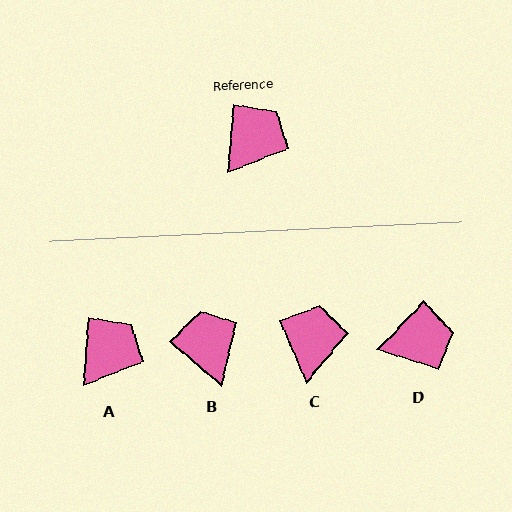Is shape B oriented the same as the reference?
No, it is off by about 55 degrees.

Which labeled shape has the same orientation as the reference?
A.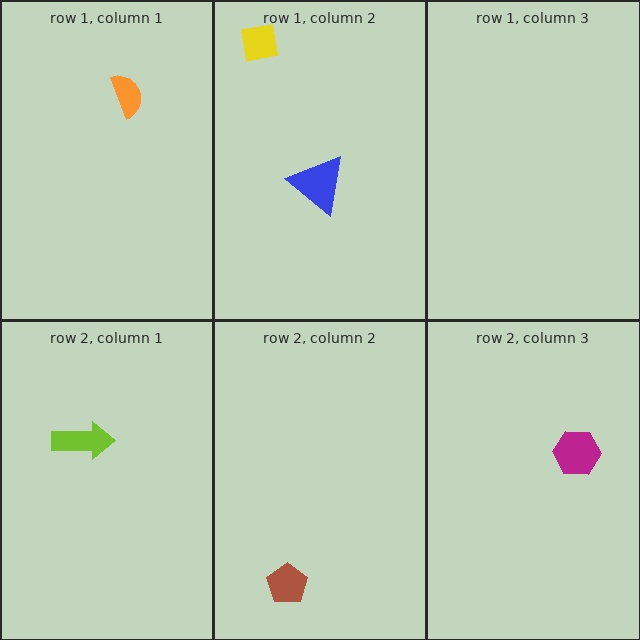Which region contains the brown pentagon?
The row 2, column 2 region.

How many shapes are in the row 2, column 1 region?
1.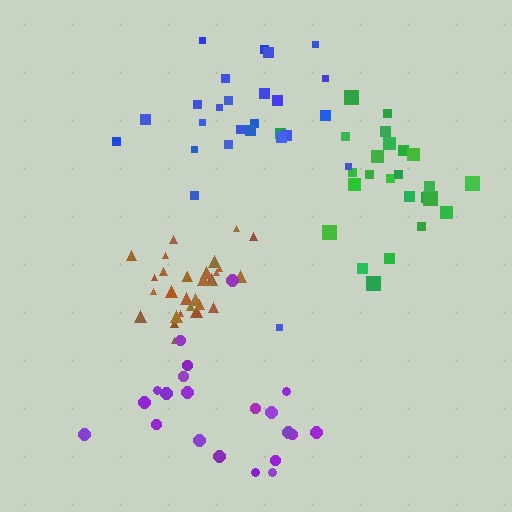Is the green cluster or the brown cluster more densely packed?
Brown.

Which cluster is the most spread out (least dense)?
Purple.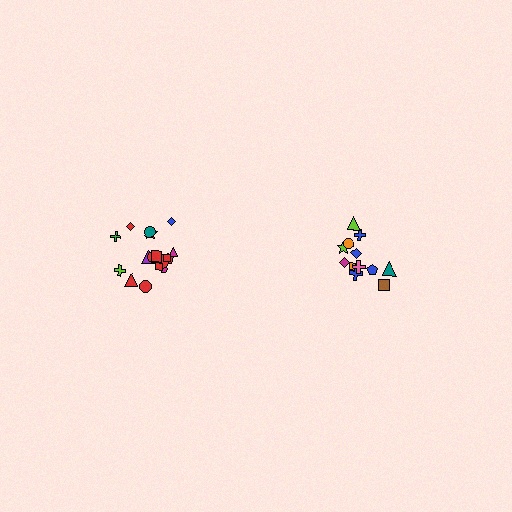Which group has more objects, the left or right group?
The left group.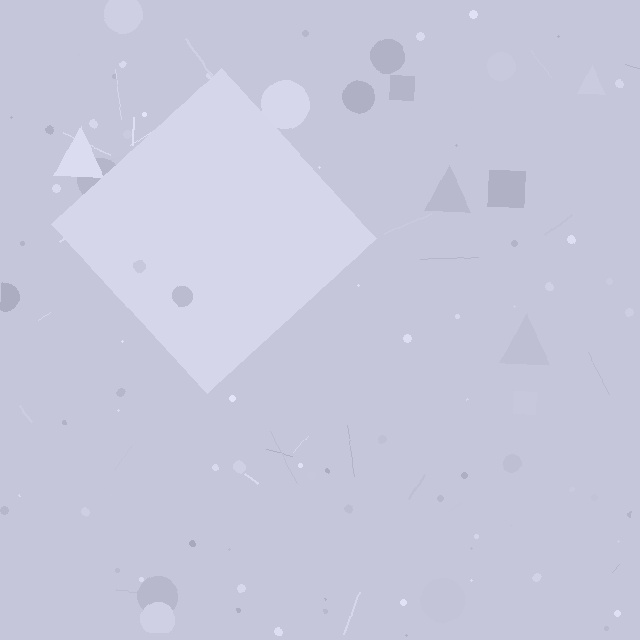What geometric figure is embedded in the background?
A diamond is embedded in the background.